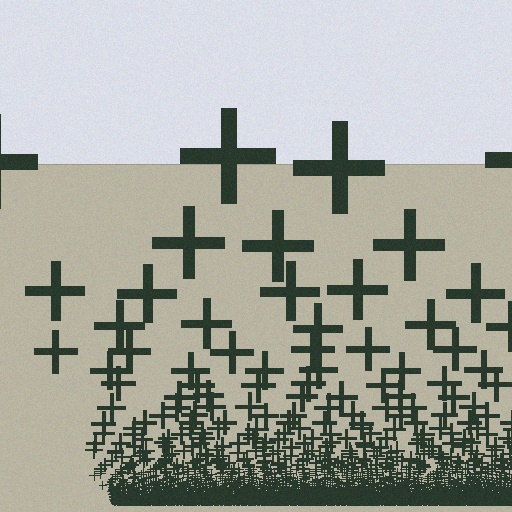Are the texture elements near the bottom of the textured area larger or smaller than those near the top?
Smaller. The gradient is inverted — elements near the bottom are smaller and denser.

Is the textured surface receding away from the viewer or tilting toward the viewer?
The surface appears to tilt toward the viewer. Texture elements get larger and sparser toward the top.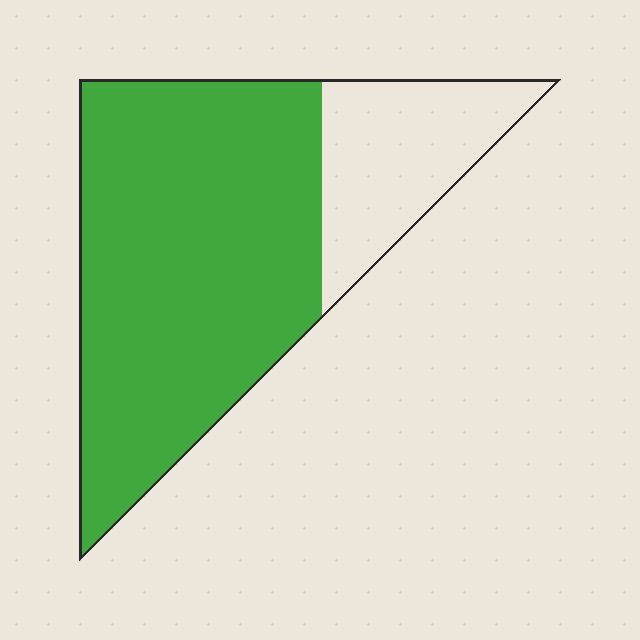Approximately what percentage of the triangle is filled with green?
Approximately 75%.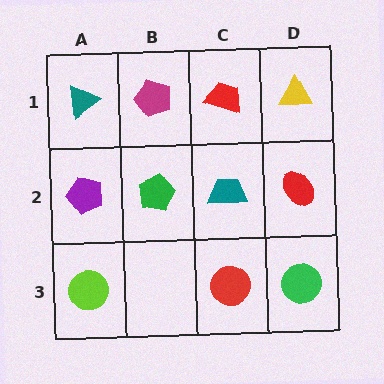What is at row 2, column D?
A red ellipse.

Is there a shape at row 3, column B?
No, that cell is empty.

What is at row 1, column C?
A red trapezoid.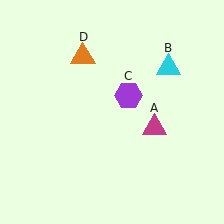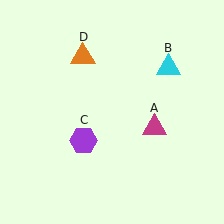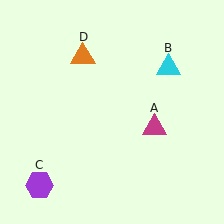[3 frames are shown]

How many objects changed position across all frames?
1 object changed position: purple hexagon (object C).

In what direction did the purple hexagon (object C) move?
The purple hexagon (object C) moved down and to the left.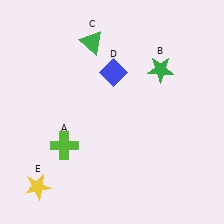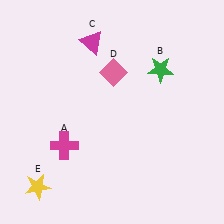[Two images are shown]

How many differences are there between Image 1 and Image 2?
There are 3 differences between the two images.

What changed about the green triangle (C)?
In Image 1, C is green. In Image 2, it changed to magenta.